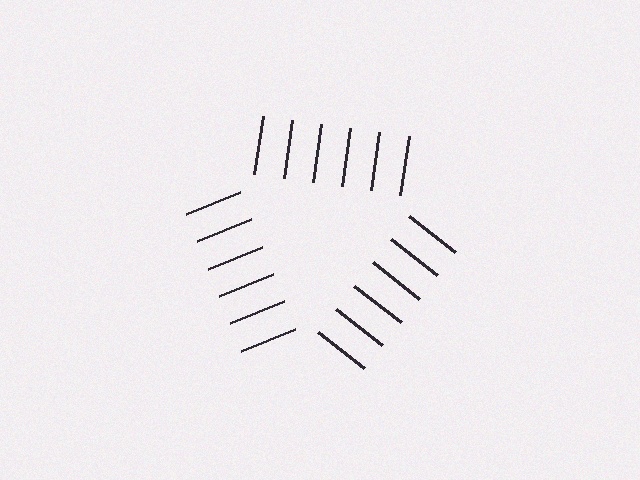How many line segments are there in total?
18 — 6 along each of the 3 edges.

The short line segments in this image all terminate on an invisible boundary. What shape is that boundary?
An illusory triangle — the line segments terminate on its edges but no continuous stroke is drawn.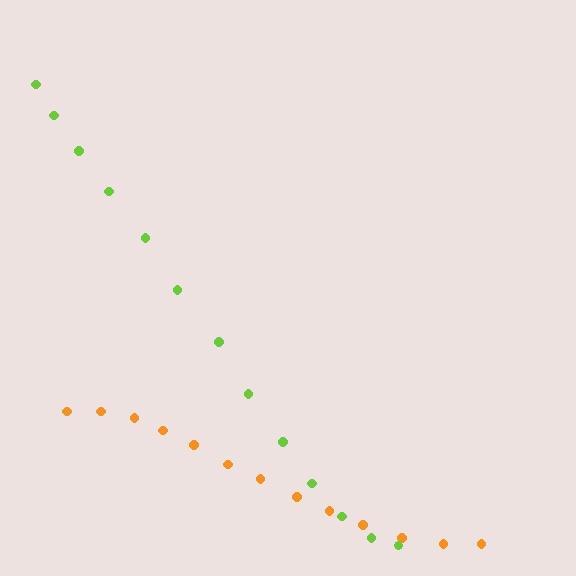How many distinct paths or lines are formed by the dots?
There are 2 distinct paths.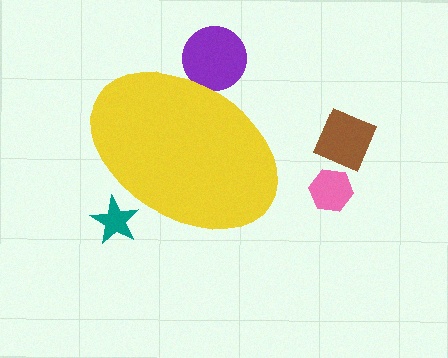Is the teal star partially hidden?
Yes, the teal star is partially hidden behind the yellow ellipse.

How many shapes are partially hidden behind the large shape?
2 shapes are partially hidden.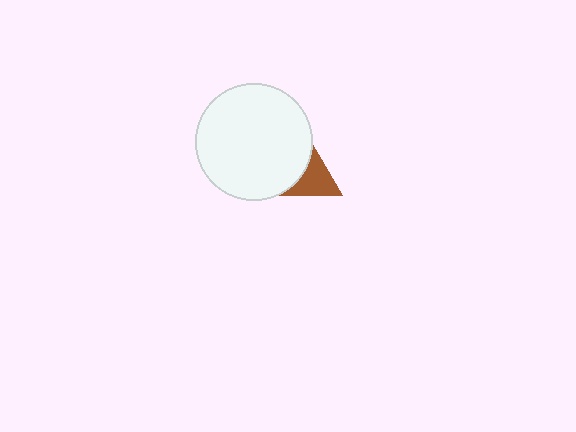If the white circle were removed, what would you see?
You would see the complete brown triangle.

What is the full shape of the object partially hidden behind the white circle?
The partially hidden object is a brown triangle.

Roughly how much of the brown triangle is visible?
A small part of it is visible (roughly 32%).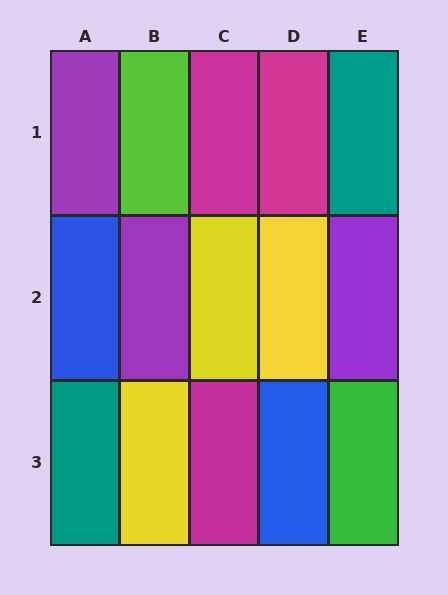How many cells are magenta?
3 cells are magenta.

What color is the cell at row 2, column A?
Blue.